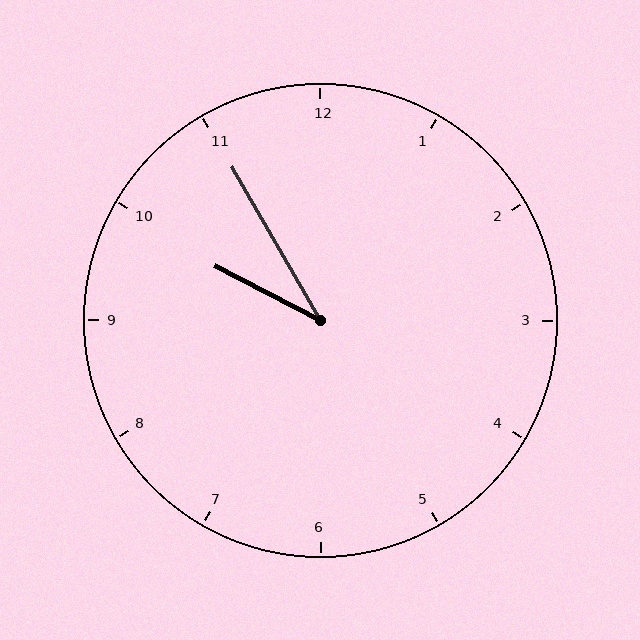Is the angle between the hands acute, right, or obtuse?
It is acute.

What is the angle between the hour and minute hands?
Approximately 32 degrees.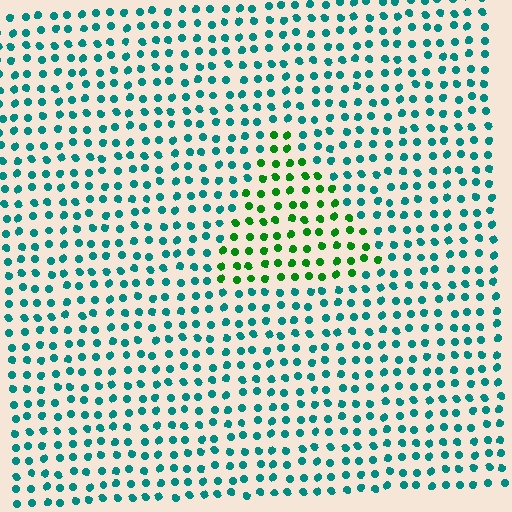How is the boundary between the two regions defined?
The boundary is defined purely by a slight shift in hue (about 50 degrees). Spacing, size, and orientation are identical on both sides.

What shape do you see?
I see a triangle.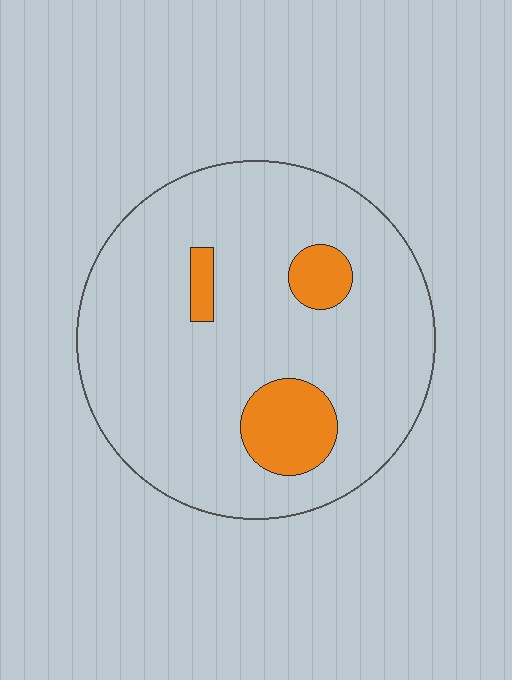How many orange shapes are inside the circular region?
3.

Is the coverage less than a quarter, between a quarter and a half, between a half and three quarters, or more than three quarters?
Less than a quarter.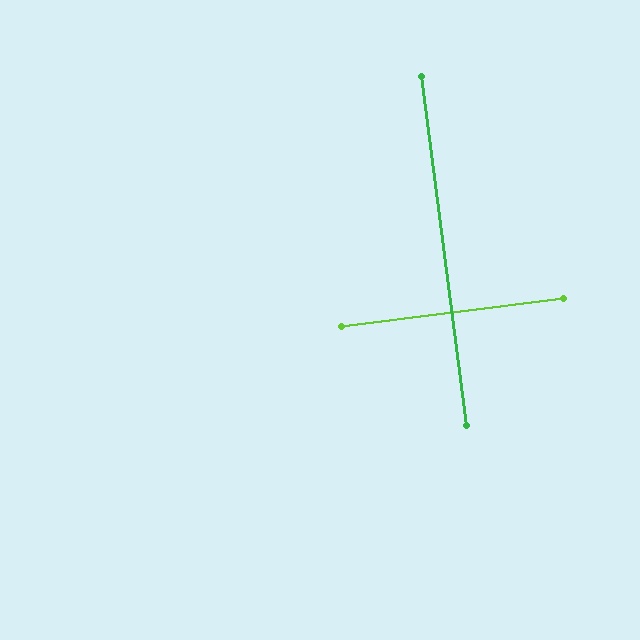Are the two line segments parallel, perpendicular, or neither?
Perpendicular — they meet at approximately 90°.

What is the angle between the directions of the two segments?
Approximately 90 degrees.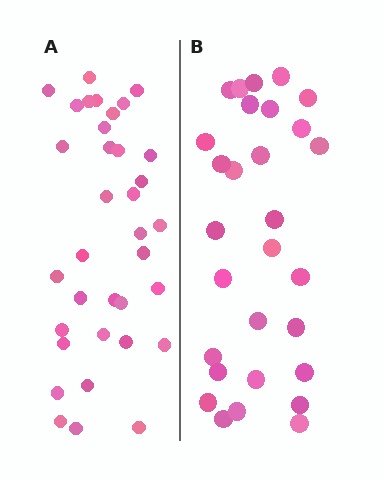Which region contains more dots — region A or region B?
Region A (the left region) has more dots.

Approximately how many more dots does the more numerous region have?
Region A has about 6 more dots than region B.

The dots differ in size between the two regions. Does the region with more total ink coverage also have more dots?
No. Region B has more total ink coverage because its dots are larger, but region A actually contains more individual dots. Total area can be misleading — the number of items is what matters here.